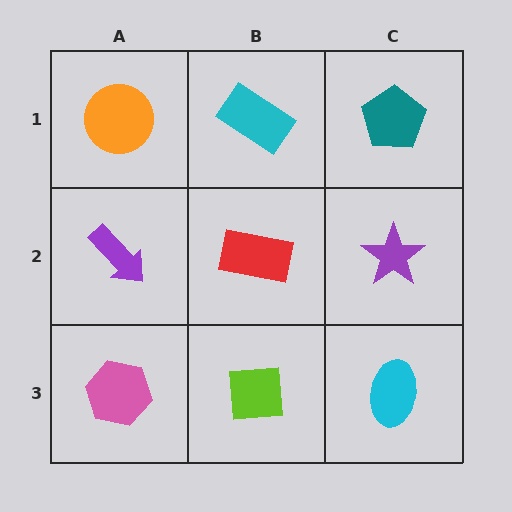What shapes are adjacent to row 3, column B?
A red rectangle (row 2, column B), a pink hexagon (row 3, column A), a cyan ellipse (row 3, column C).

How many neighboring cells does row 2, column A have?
3.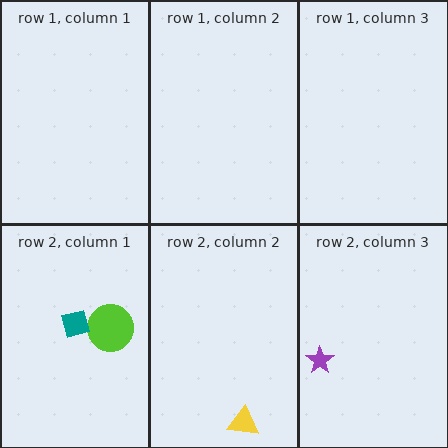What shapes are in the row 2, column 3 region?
The purple star.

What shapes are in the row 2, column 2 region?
The yellow triangle.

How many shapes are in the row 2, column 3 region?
1.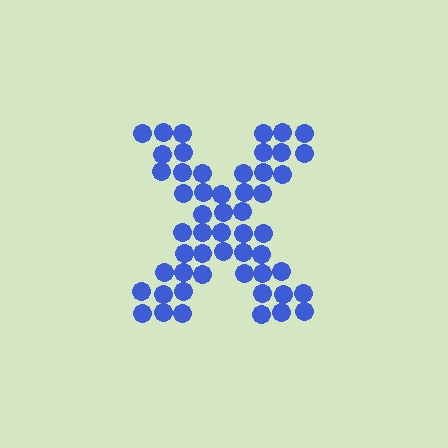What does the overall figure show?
The overall figure shows the letter X.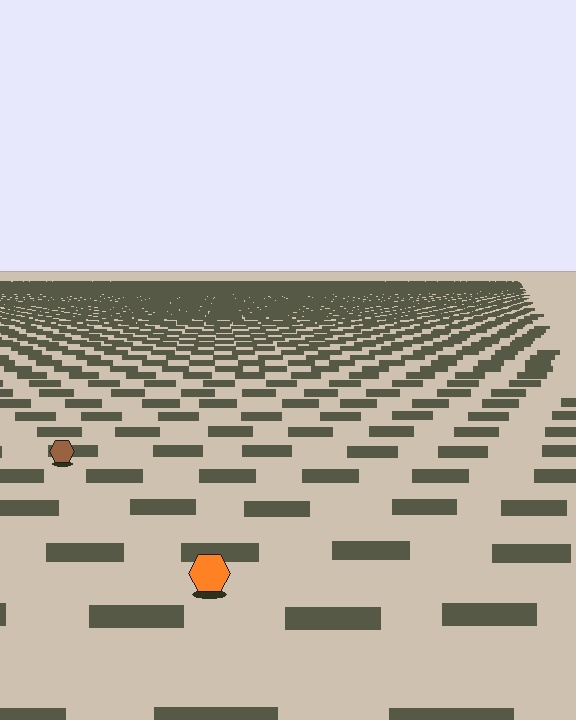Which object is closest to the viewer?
The orange hexagon is closest. The texture marks near it are larger and more spread out.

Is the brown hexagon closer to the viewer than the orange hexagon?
No. The orange hexagon is closer — you can tell from the texture gradient: the ground texture is coarser near it.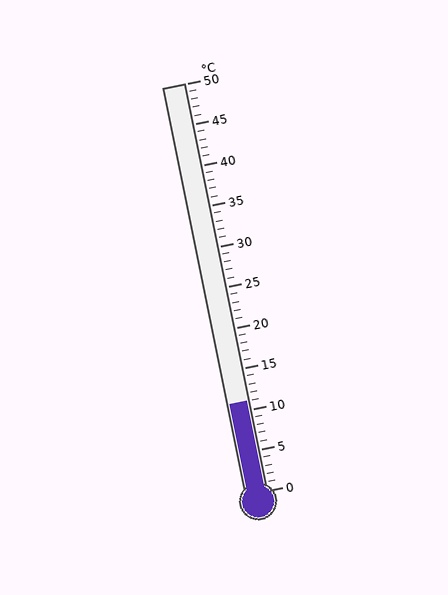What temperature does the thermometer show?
The thermometer shows approximately 11°C.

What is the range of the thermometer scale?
The thermometer scale ranges from 0°C to 50°C.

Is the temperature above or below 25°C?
The temperature is below 25°C.